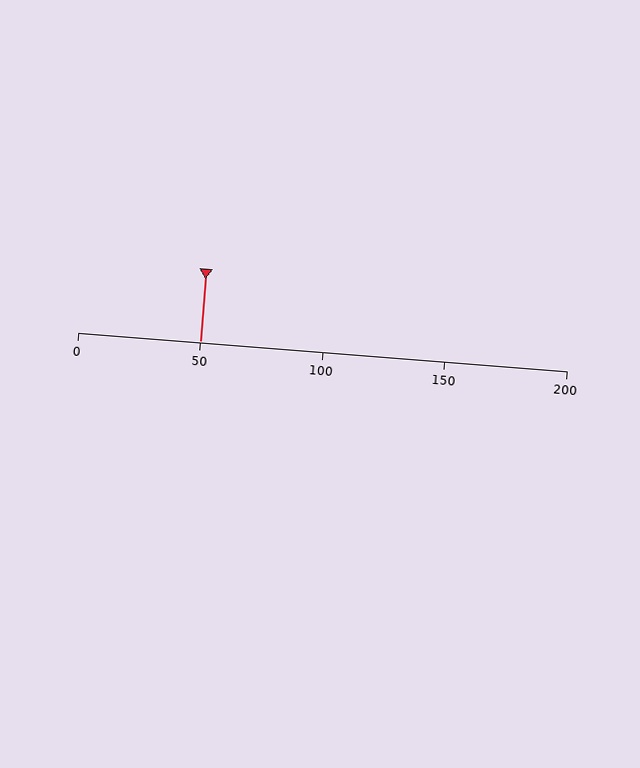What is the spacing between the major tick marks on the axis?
The major ticks are spaced 50 apart.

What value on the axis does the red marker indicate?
The marker indicates approximately 50.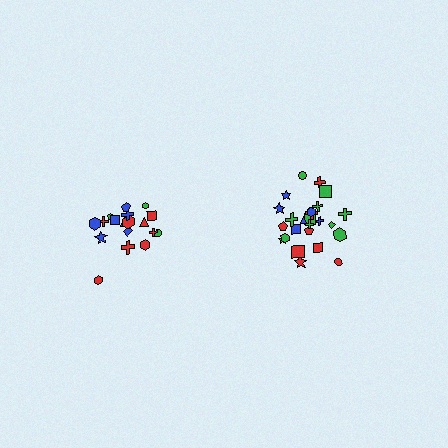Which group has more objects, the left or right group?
The right group.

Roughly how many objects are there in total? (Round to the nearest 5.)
Roughly 45 objects in total.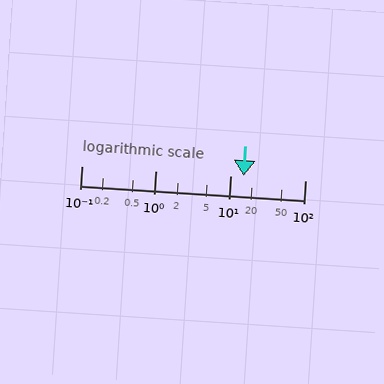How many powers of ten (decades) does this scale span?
The scale spans 3 decades, from 0.1 to 100.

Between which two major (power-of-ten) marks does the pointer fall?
The pointer is between 10 and 100.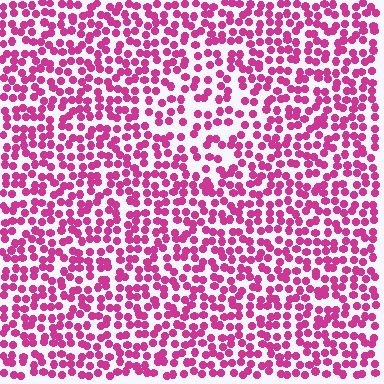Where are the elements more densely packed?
The elements are more densely packed outside the diamond boundary.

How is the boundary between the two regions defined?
The boundary is defined by a change in element density (approximately 1.6x ratio). All elements are the same color, size, and shape.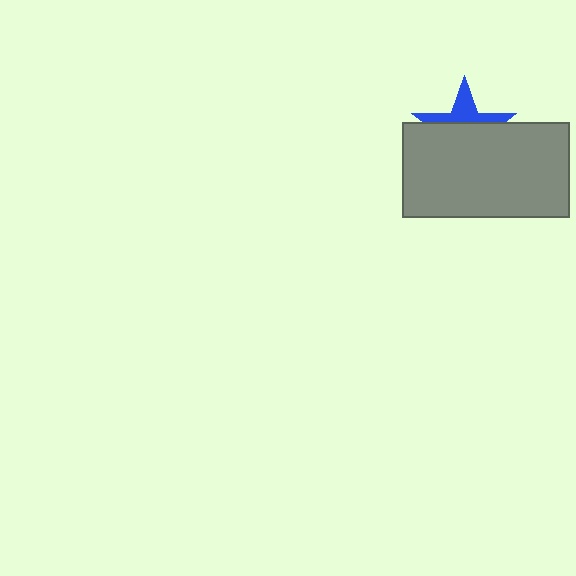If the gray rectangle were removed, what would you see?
You would see the complete blue star.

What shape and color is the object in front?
The object in front is a gray rectangle.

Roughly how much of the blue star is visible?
A small part of it is visible (roughly 36%).